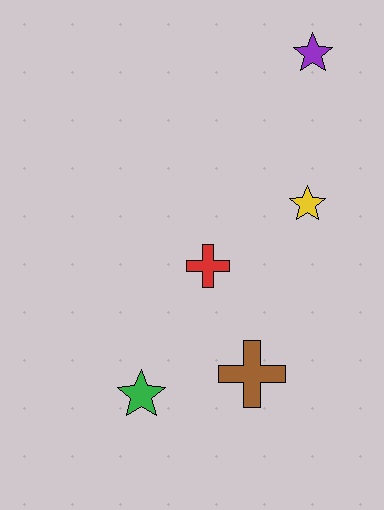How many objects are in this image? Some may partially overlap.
There are 5 objects.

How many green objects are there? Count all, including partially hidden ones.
There is 1 green object.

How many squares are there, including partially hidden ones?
There are no squares.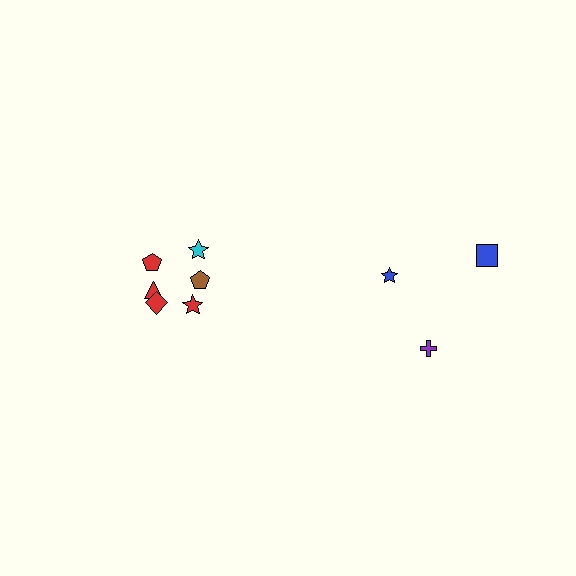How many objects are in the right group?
There are 3 objects.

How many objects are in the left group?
There are 6 objects.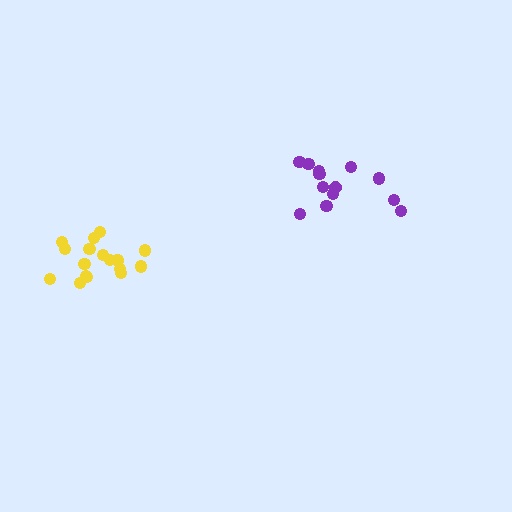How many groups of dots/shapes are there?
There are 2 groups.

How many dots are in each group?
Group 1: 18 dots, Group 2: 13 dots (31 total).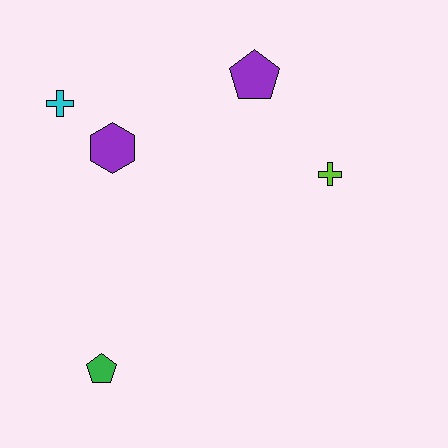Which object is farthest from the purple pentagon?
The green pentagon is farthest from the purple pentagon.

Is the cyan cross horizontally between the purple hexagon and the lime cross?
No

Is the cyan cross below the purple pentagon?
Yes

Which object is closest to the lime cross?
The purple pentagon is closest to the lime cross.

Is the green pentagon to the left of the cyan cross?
No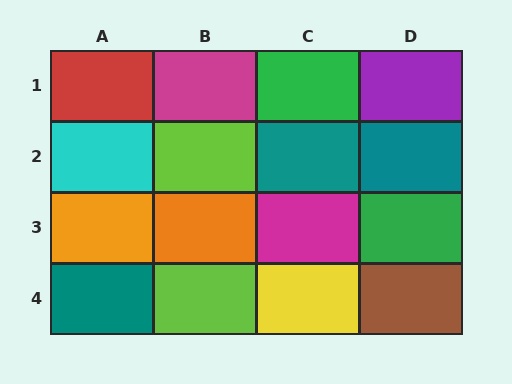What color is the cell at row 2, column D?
Teal.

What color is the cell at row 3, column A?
Orange.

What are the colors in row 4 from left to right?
Teal, lime, yellow, brown.